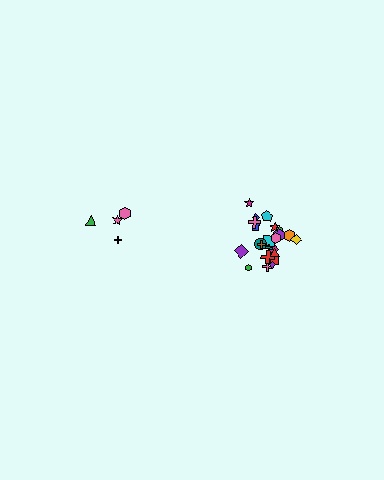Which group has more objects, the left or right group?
The right group.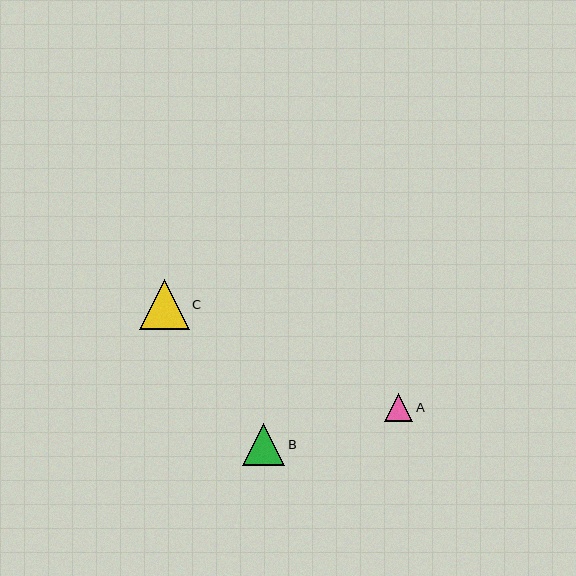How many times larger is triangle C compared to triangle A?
Triangle C is approximately 1.8 times the size of triangle A.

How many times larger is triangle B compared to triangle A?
Triangle B is approximately 1.5 times the size of triangle A.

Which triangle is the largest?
Triangle C is the largest with a size of approximately 50 pixels.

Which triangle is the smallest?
Triangle A is the smallest with a size of approximately 28 pixels.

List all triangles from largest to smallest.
From largest to smallest: C, B, A.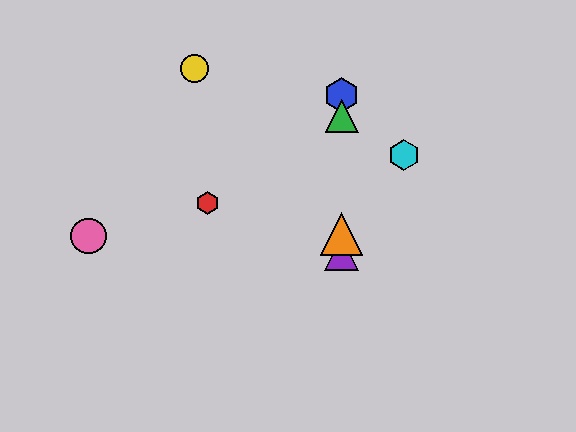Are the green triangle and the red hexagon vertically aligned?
No, the green triangle is at x≈342 and the red hexagon is at x≈208.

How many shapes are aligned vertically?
4 shapes (the blue hexagon, the green triangle, the purple triangle, the orange triangle) are aligned vertically.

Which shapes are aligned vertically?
The blue hexagon, the green triangle, the purple triangle, the orange triangle are aligned vertically.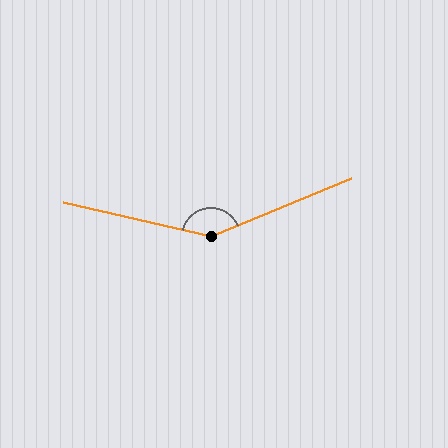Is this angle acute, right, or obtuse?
It is obtuse.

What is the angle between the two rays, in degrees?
Approximately 144 degrees.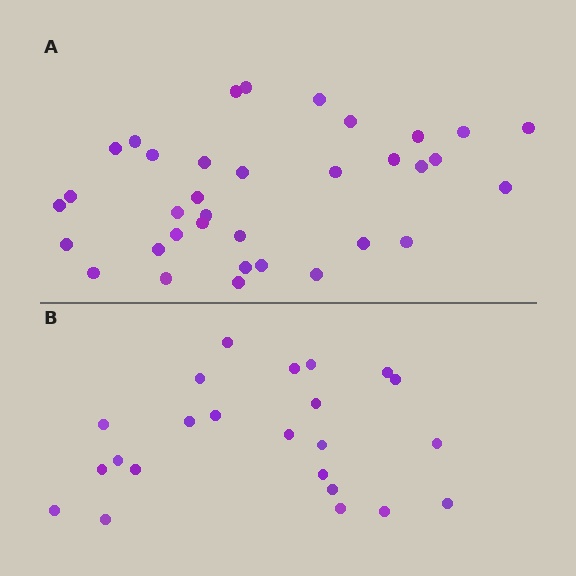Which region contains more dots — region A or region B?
Region A (the top region) has more dots.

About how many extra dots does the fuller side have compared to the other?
Region A has roughly 12 or so more dots than region B.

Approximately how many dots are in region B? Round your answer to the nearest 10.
About 20 dots. (The exact count is 23, which rounds to 20.)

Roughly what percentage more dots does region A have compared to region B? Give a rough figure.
About 50% more.